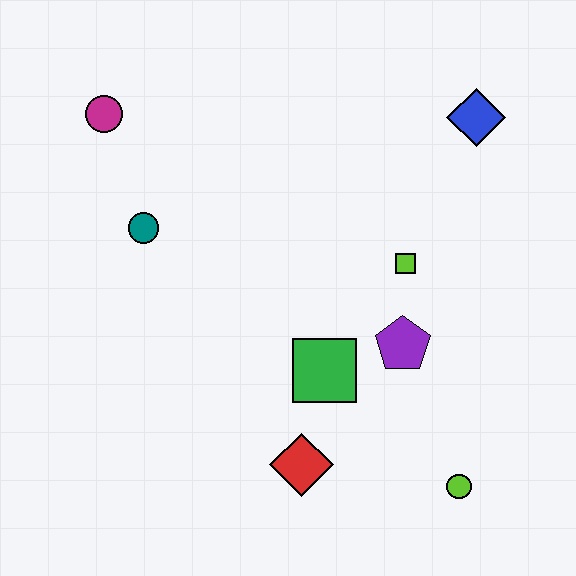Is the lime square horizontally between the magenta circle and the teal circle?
No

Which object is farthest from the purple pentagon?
The magenta circle is farthest from the purple pentagon.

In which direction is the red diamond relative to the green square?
The red diamond is below the green square.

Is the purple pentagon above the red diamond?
Yes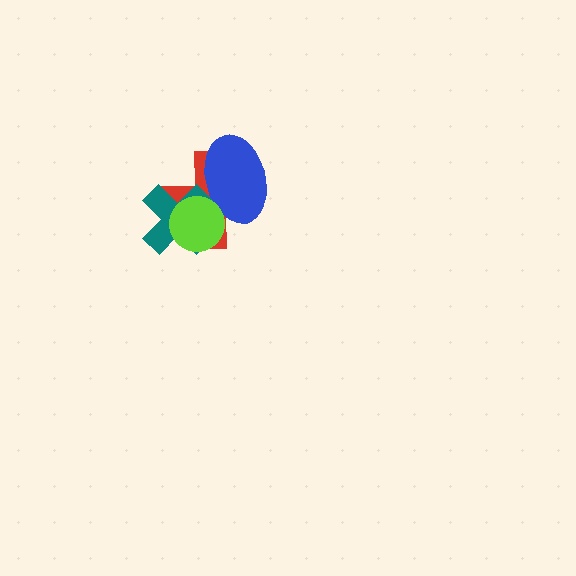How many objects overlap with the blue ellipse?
3 objects overlap with the blue ellipse.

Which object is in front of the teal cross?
The lime circle is in front of the teal cross.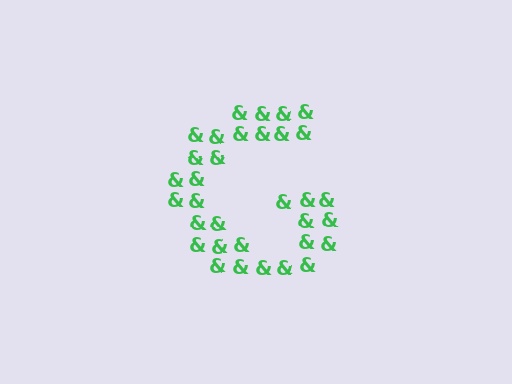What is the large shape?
The large shape is the letter G.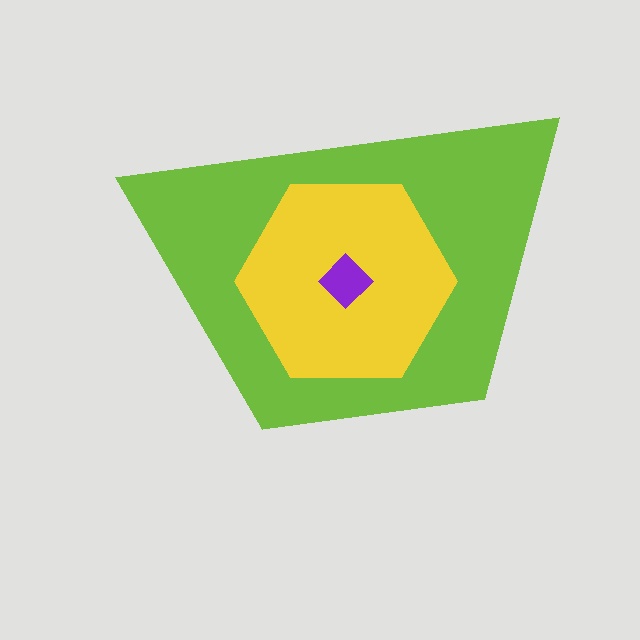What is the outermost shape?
The lime trapezoid.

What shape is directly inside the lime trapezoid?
The yellow hexagon.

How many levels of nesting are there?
3.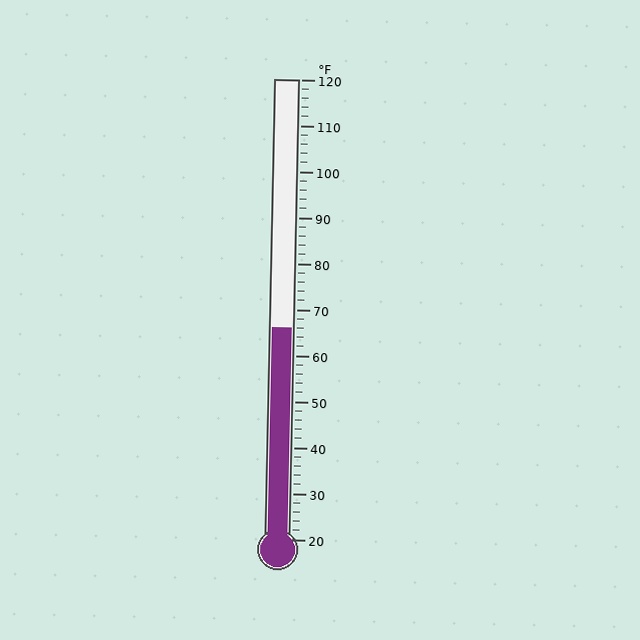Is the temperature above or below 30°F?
The temperature is above 30°F.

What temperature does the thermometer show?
The thermometer shows approximately 66°F.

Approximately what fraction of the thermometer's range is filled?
The thermometer is filled to approximately 45% of its range.